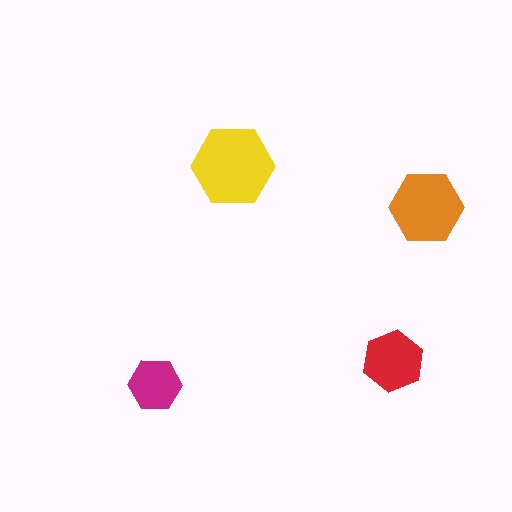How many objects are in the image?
There are 4 objects in the image.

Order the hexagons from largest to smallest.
the yellow one, the orange one, the red one, the magenta one.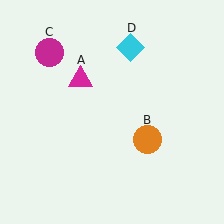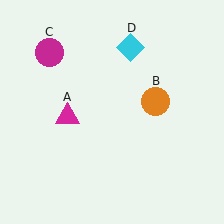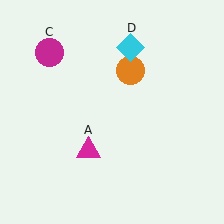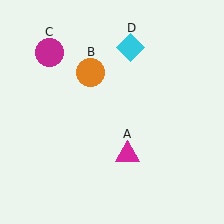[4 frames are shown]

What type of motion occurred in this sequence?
The magenta triangle (object A), orange circle (object B) rotated counterclockwise around the center of the scene.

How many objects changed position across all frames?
2 objects changed position: magenta triangle (object A), orange circle (object B).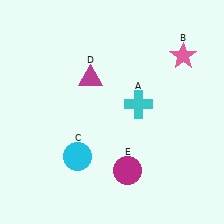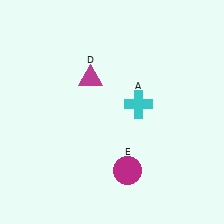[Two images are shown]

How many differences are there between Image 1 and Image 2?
There are 2 differences between the two images.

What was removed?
The cyan circle (C), the pink star (B) were removed in Image 2.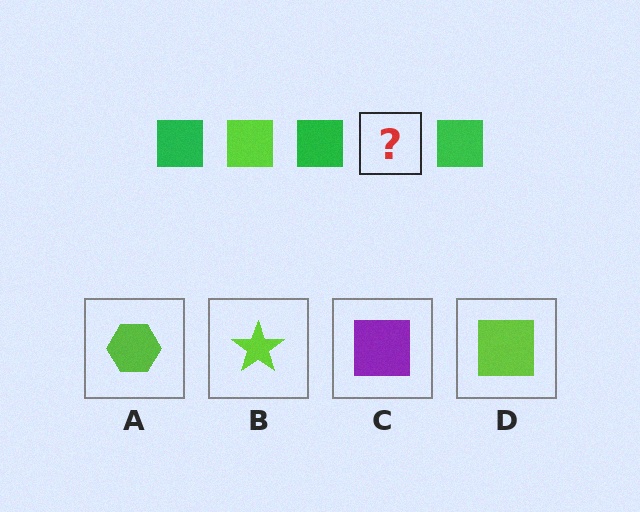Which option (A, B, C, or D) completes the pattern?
D.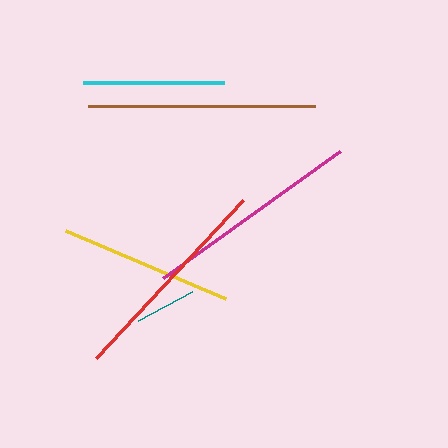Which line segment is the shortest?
The teal line is the shortest at approximately 62 pixels.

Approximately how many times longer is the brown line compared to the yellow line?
The brown line is approximately 1.3 times the length of the yellow line.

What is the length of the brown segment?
The brown segment is approximately 227 pixels long.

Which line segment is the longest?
The brown line is the longest at approximately 227 pixels.